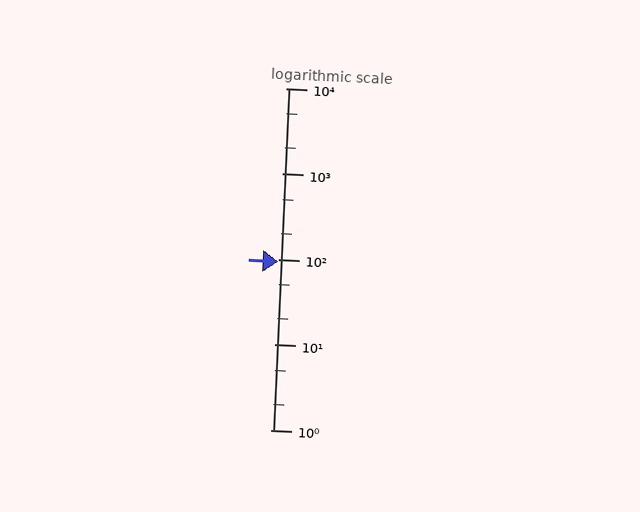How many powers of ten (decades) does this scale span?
The scale spans 4 decades, from 1 to 10000.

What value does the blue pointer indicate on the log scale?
The pointer indicates approximately 94.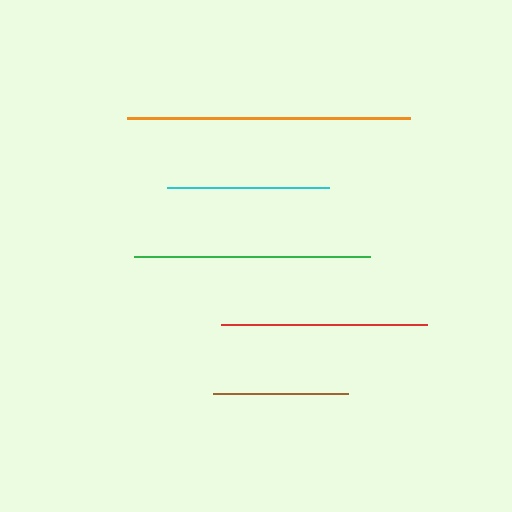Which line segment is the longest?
The orange line is the longest at approximately 283 pixels.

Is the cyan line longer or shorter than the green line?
The green line is longer than the cyan line.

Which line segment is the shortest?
The brown line is the shortest at approximately 135 pixels.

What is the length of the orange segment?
The orange segment is approximately 283 pixels long.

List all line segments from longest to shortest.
From longest to shortest: orange, green, red, cyan, brown.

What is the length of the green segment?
The green segment is approximately 236 pixels long.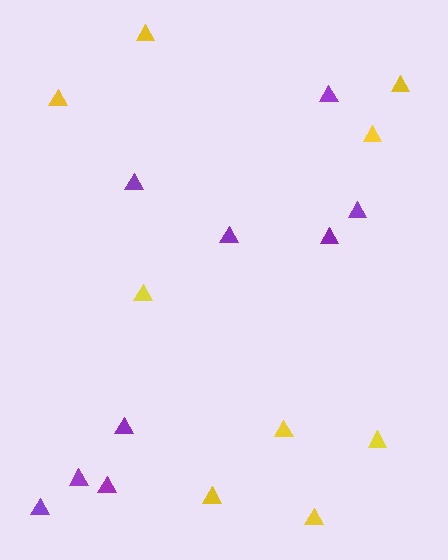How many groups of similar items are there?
There are 2 groups: one group of purple triangles (9) and one group of yellow triangles (9).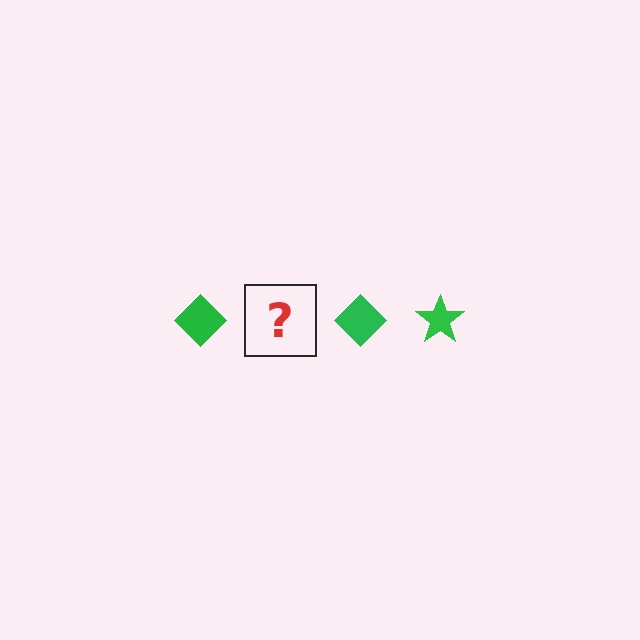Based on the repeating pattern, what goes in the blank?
The blank should be a green star.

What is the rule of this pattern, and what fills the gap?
The rule is that the pattern cycles through diamond, star shapes in green. The gap should be filled with a green star.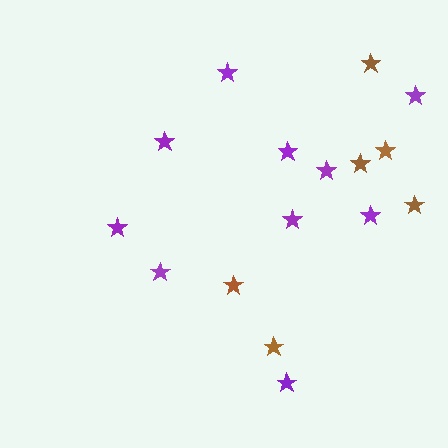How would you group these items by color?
There are 2 groups: one group of purple stars (10) and one group of brown stars (6).